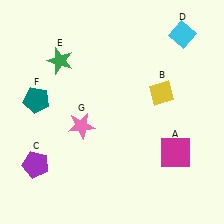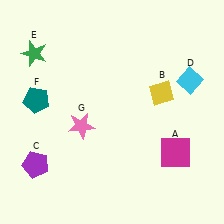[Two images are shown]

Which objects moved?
The objects that moved are: the cyan diamond (D), the green star (E).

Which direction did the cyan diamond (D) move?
The cyan diamond (D) moved down.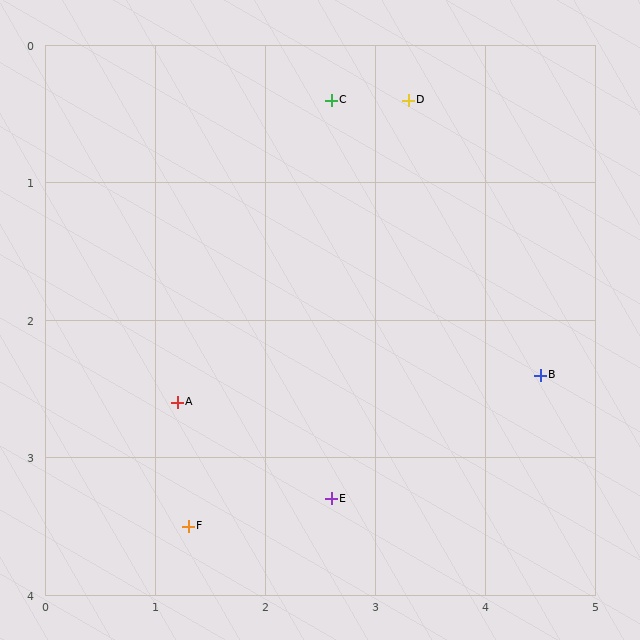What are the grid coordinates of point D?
Point D is at approximately (3.3, 0.4).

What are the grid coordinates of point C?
Point C is at approximately (2.6, 0.4).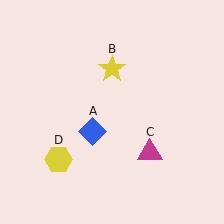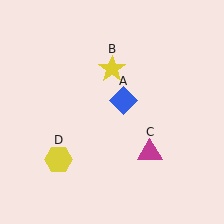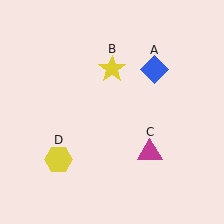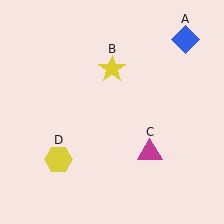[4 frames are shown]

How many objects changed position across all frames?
1 object changed position: blue diamond (object A).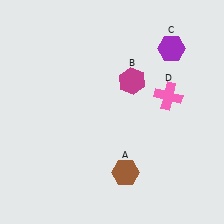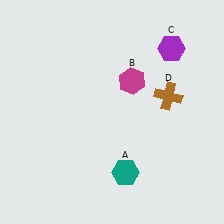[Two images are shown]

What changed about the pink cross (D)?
In Image 1, D is pink. In Image 2, it changed to brown.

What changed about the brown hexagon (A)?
In Image 1, A is brown. In Image 2, it changed to teal.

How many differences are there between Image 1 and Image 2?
There are 2 differences between the two images.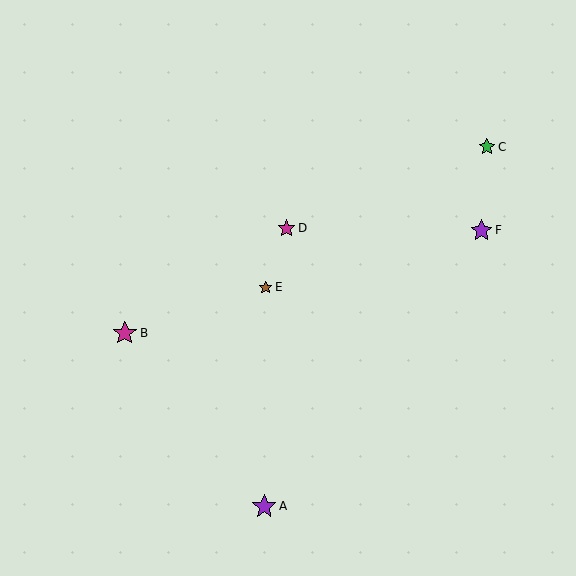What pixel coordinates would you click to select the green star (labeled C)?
Click at (487, 147) to select the green star C.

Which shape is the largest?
The magenta star (labeled B) is the largest.